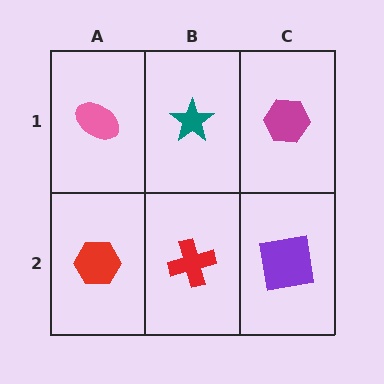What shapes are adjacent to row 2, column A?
A pink ellipse (row 1, column A), a red cross (row 2, column B).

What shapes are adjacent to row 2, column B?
A teal star (row 1, column B), a red hexagon (row 2, column A), a purple square (row 2, column C).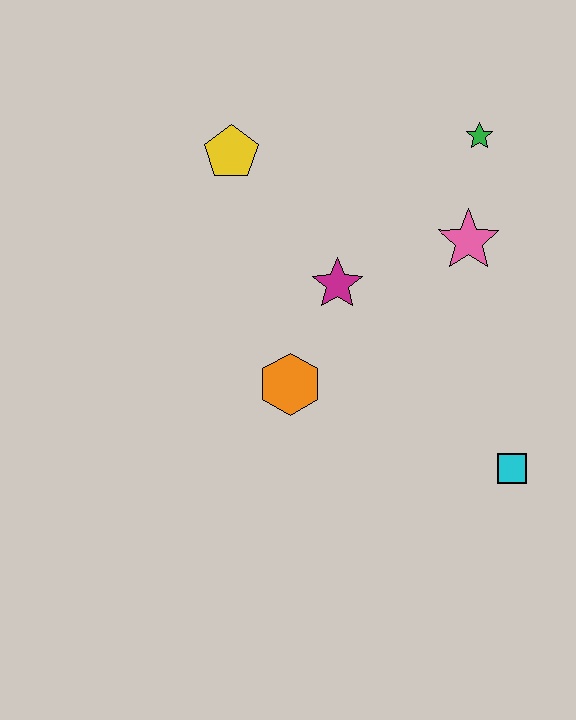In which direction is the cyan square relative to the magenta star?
The cyan square is below the magenta star.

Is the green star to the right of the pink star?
Yes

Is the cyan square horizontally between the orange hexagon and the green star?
No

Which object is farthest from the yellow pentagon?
The cyan square is farthest from the yellow pentagon.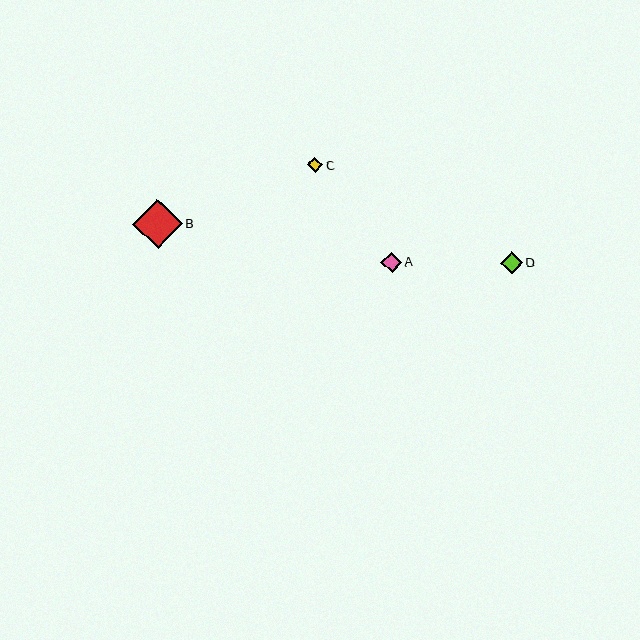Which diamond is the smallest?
Diamond C is the smallest with a size of approximately 15 pixels.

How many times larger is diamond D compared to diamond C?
Diamond D is approximately 1.5 times the size of diamond C.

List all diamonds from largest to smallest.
From largest to smallest: B, D, A, C.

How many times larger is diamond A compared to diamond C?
Diamond A is approximately 1.4 times the size of diamond C.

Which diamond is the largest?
Diamond B is the largest with a size of approximately 49 pixels.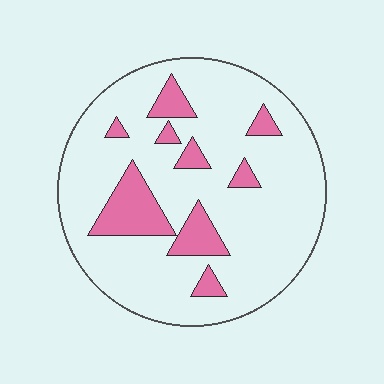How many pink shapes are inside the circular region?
9.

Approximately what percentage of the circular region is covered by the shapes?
Approximately 15%.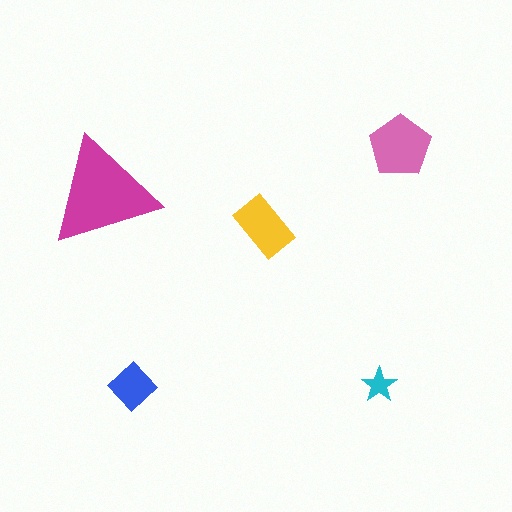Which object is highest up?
The pink pentagon is topmost.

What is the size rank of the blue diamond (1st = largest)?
4th.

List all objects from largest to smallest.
The magenta triangle, the pink pentagon, the yellow rectangle, the blue diamond, the cyan star.